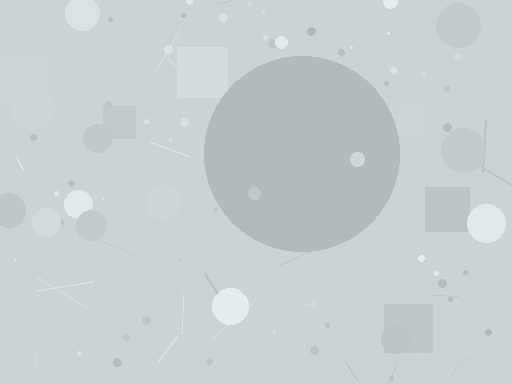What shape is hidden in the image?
A circle is hidden in the image.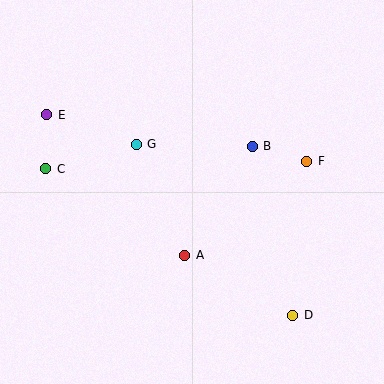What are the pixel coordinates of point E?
Point E is at (47, 115).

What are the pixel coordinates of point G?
Point G is at (136, 144).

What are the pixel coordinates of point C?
Point C is at (46, 169).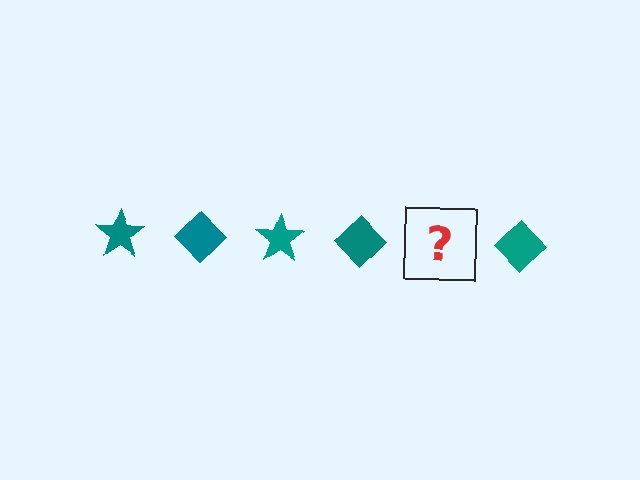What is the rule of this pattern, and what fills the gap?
The rule is that the pattern cycles through star, diamond shapes in teal. The gap should be filled with a teal star.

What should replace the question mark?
The question mark should be replaced with a teal star.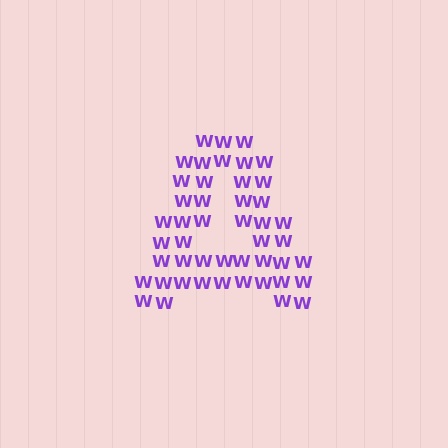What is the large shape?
The large shape is the letter A.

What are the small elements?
The small elements are letter W's.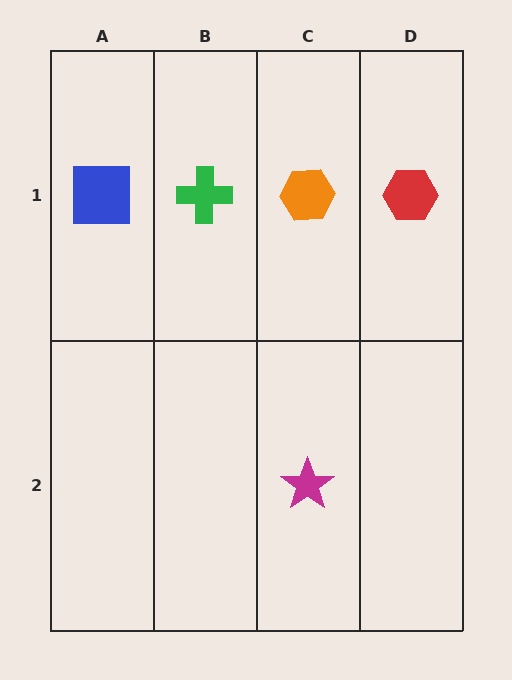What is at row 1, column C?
An orange hexagon.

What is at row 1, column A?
A blue square.